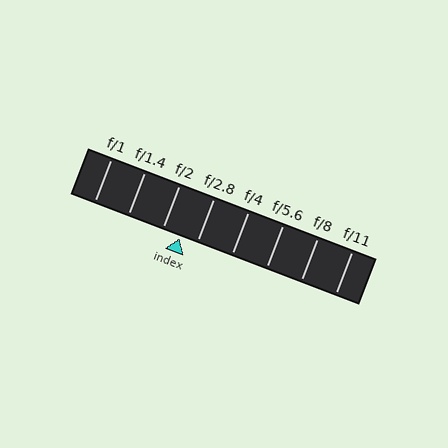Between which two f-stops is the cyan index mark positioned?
The index mark is between f/2 and f/2.8.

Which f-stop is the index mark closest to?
The index mark is closest to f/2.8.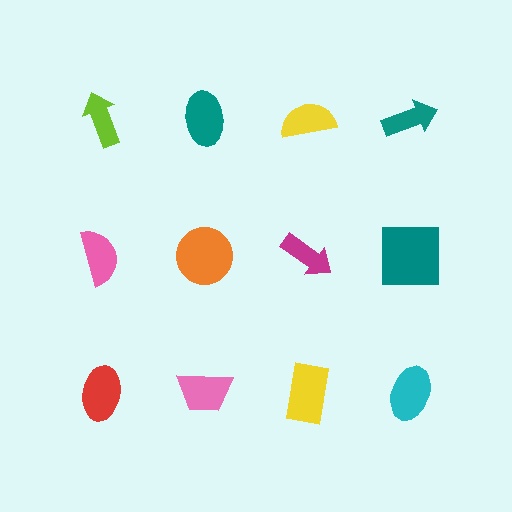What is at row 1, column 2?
A teal ellipse.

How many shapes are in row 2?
4 shapes.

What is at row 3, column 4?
A cyan ellipse.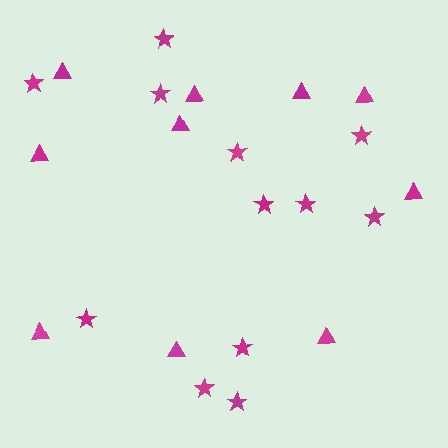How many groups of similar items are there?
There are 2 groups: one group of stars (12) and one group of triangles (10).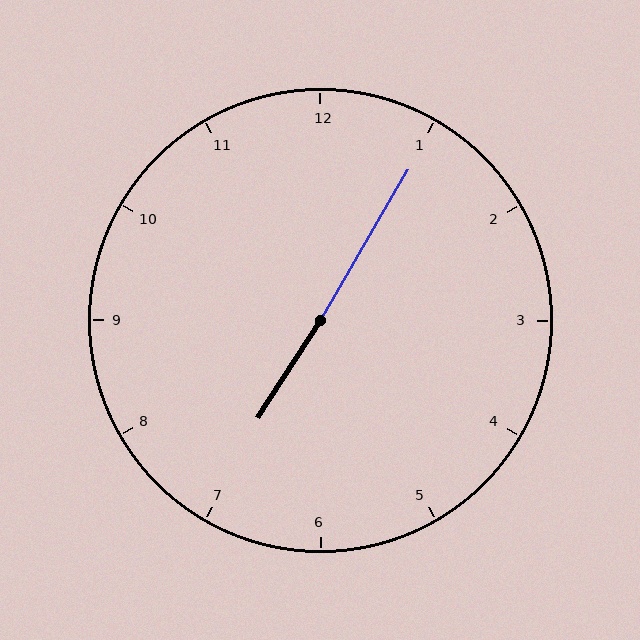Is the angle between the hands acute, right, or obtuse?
It is obtuse.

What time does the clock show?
7:05.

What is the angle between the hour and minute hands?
Approximately 178 degrees.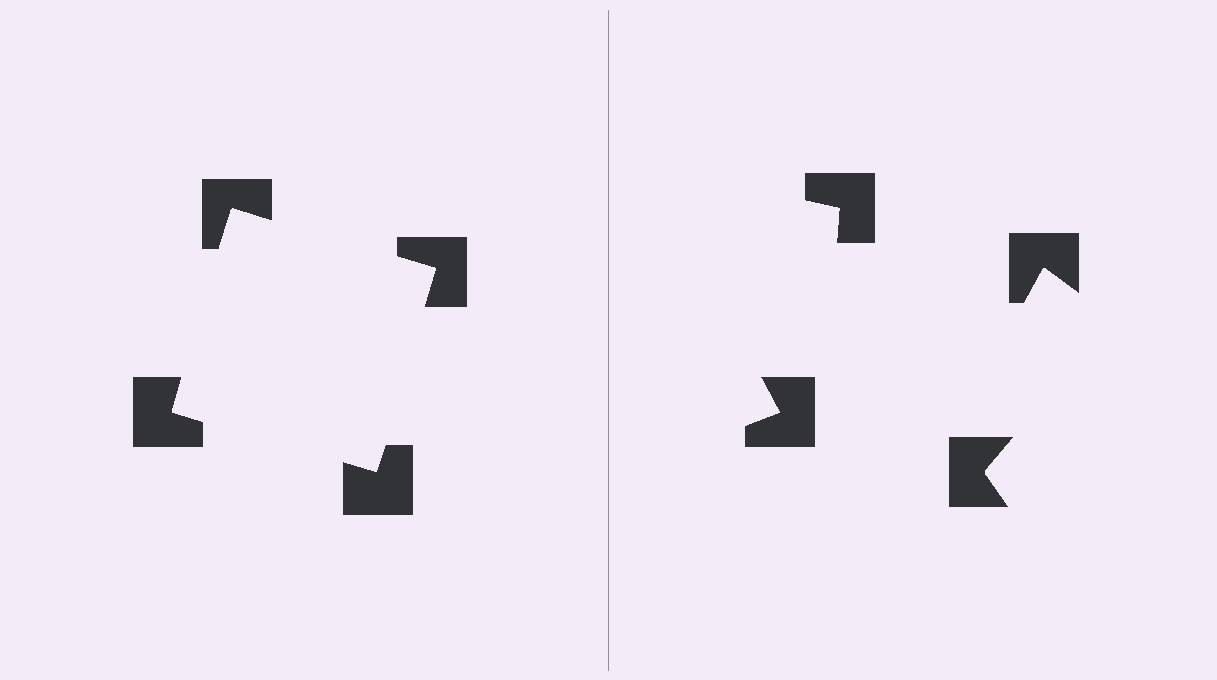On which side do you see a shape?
An illusory square appears on the left side. On the right side the wedge cuts are rotated, so no coherent shape forms.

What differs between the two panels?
The notched squares are positioned identically on both sides; only the wedge orientations differ. On the left they align to a square; on the right they are misaligned.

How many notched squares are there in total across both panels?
8 — 4 on each side.